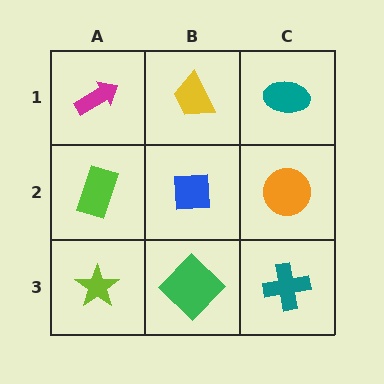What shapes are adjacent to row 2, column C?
A teal ellipse (row 1, column C), a teal cross (row 3, column C), a blue square (row 2, column B).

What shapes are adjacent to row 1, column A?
A lime rectangle (row 2, column A), a yellow trapezoid (row 1, column B).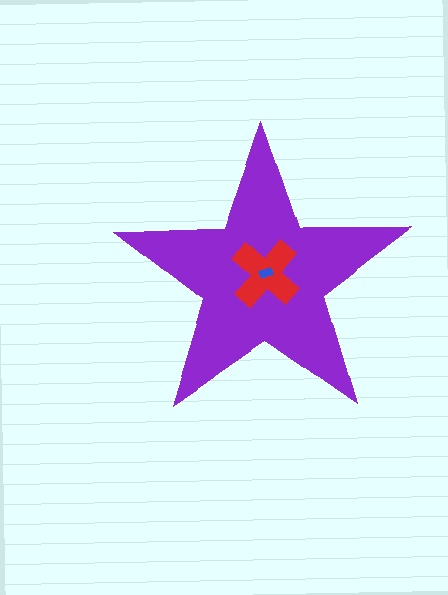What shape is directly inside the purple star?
The red cross.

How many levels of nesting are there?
3.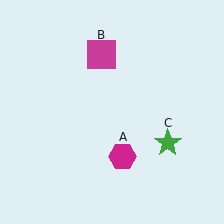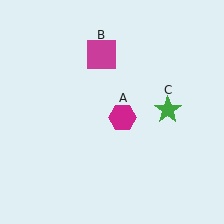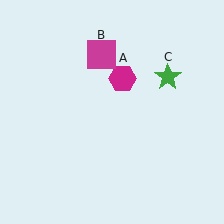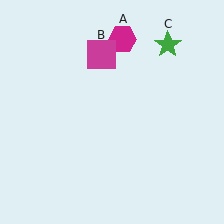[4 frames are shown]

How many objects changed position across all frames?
2 objects changed position: magenta hexagon (object A), green star (object C).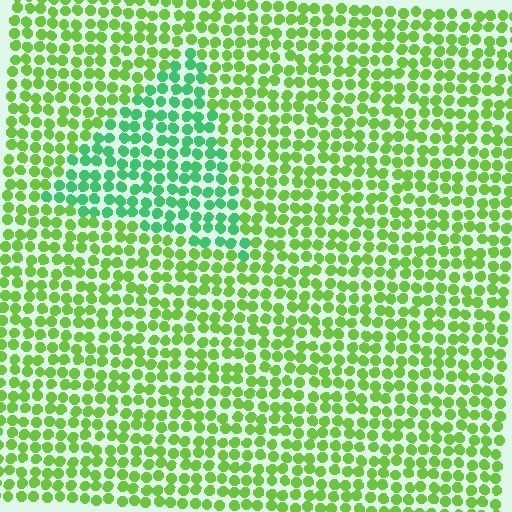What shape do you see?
I see a triangle.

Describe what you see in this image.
The image is filled with small lime elements in a uniform arrangement. A triangle-shaped region is visible where the elements are tinted to a slightly different hue, forming a subtle color boundary.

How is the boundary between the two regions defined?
The boundary is defined purely by a slight shift in hue (about 40 degrees). Spacing, size, and orientation are identical on both sides.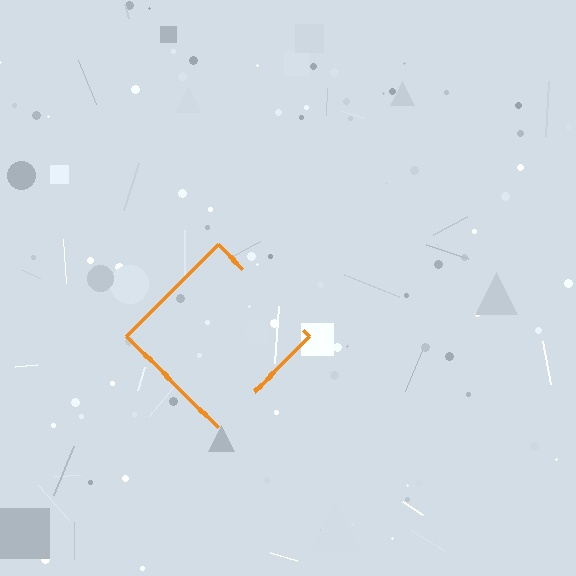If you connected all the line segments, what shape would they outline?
They would outline a diamond.